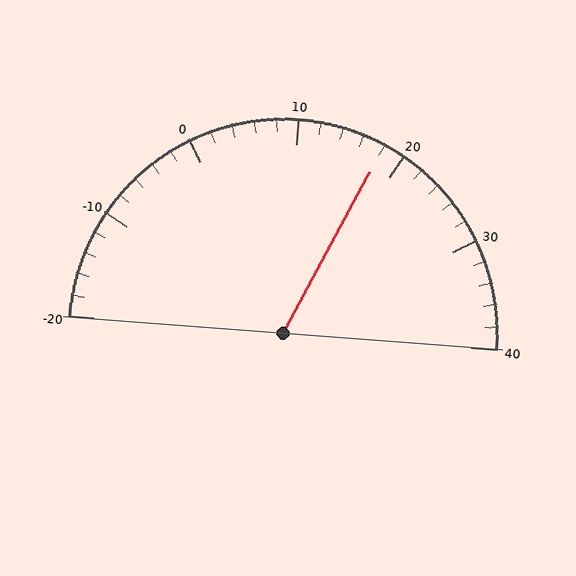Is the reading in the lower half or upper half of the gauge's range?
The reading is in the upper half of the range (-20 to 40).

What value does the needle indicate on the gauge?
The needle indicates approximately 18.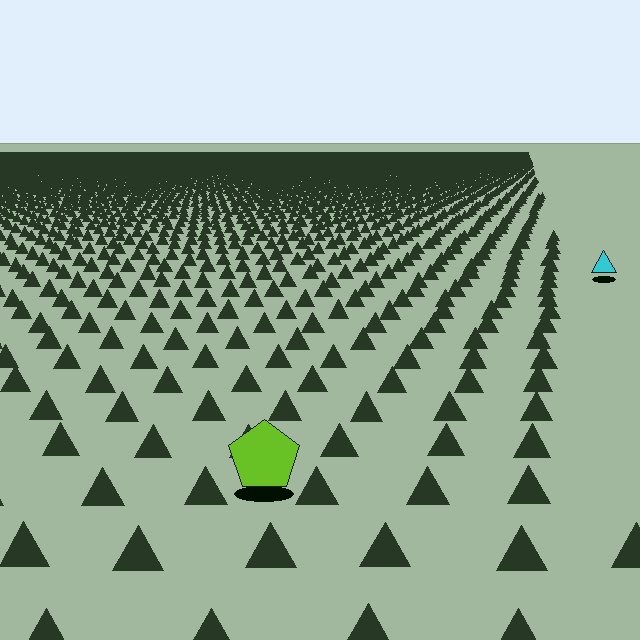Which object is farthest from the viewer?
The cyan triangle is farthest from the viewer. It appears smaller and the ground texture around it is denser.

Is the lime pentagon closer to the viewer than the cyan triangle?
Yes. The lime pentagon is closer — you can tell from the texture gradient: the ground texture is coarser near it.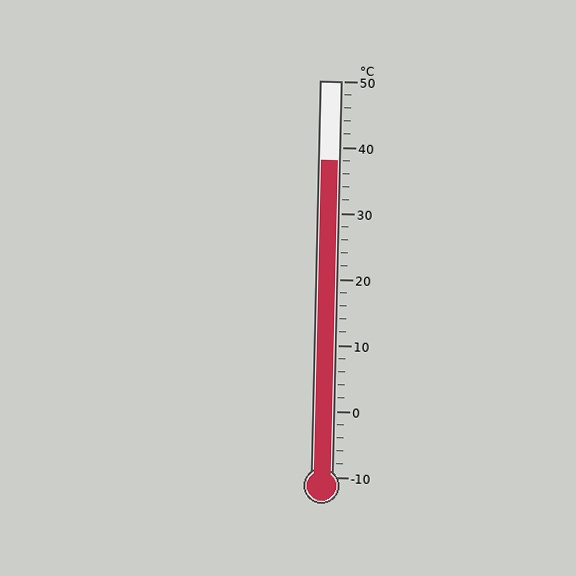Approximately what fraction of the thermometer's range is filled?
The thermometer is filled to approximately 80% of its range.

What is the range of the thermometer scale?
The thermometer scale ranges from -10°C to 50°C.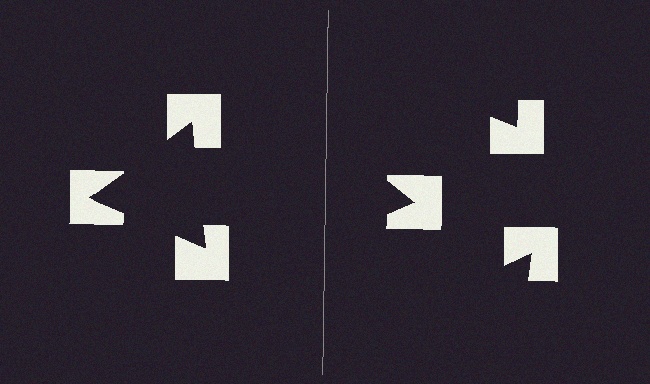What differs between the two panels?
The notched squares are positioned identically on both sides; only the wedge orientations differ. On the left they align to a triangle; on the right they are misaligned.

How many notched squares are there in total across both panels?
6 — 3 on each side.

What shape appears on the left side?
An illusory triangle.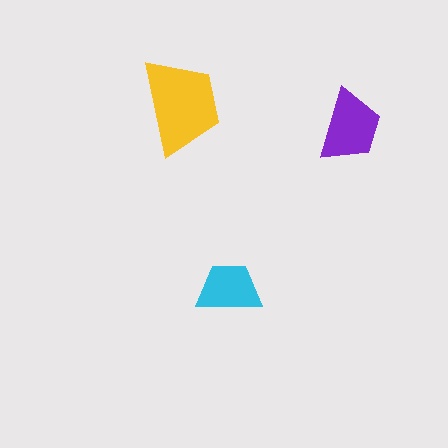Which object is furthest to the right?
The purple trapezoid is rightmost.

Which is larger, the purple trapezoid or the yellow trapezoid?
The yellow one.